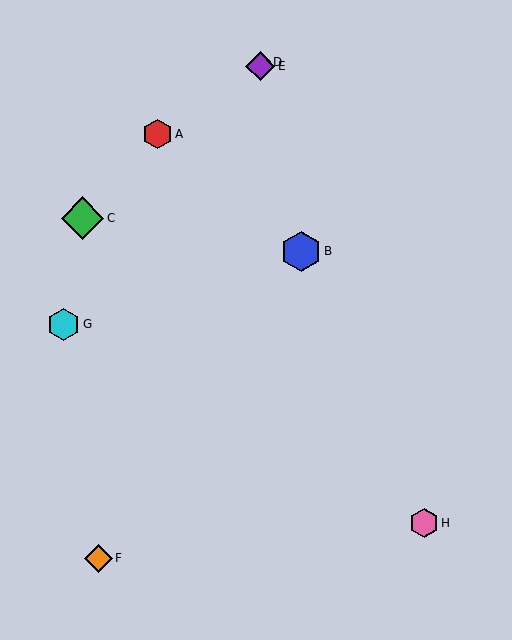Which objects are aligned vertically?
Objects D, E are aligned vertically.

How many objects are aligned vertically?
2 objects (D, E) are aligned vertically.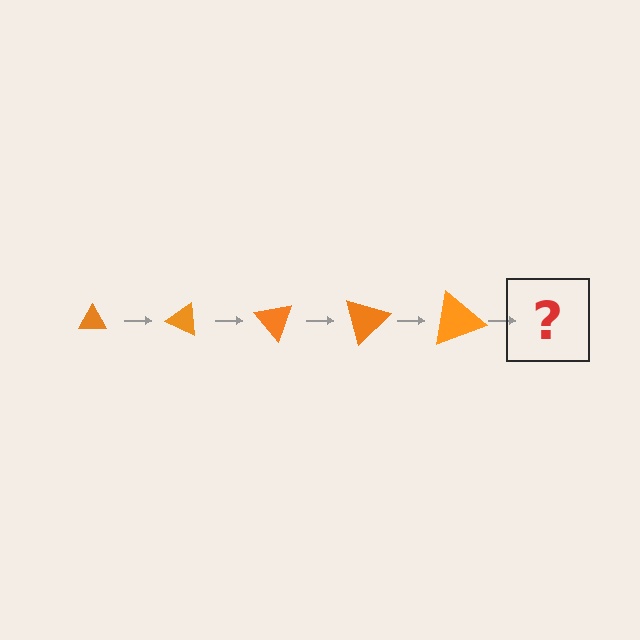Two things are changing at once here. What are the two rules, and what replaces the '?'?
The two rules are that the triangle grows larger each step and it rotates 25 degrees each step. The '?' should be a triangle, larger than the previous one and rotated 125 degrees from the start.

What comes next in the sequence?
The next element should be a triangle, larger than the previous one and rotated 125 degrees from the start.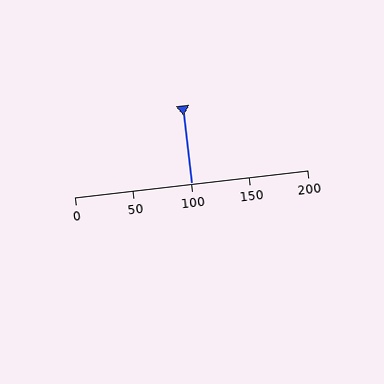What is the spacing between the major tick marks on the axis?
The major ticks are spaced 50 apart.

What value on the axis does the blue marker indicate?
The marker indicates approximately 100.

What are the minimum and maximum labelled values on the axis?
The axis runs from 0 to 200.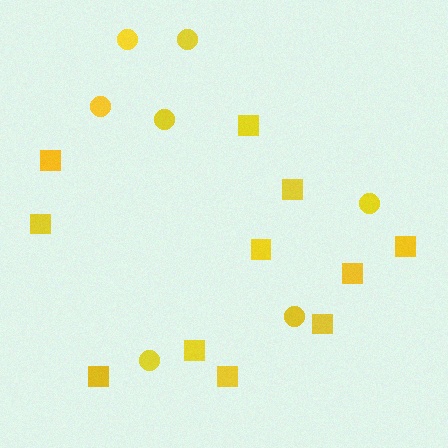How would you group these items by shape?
There are 2 groups: one group of squares (11) and one group of circles (7).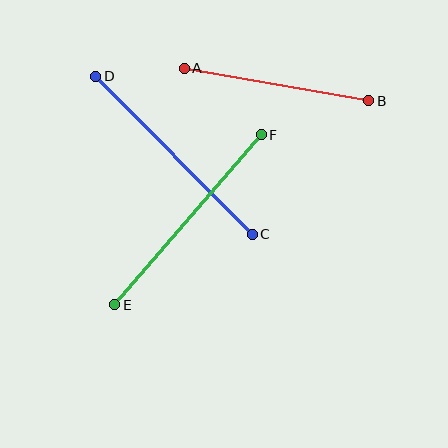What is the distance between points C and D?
The distance is approximately 222 pixels.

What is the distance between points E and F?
The distance is approximately 224 pixels.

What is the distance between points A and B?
The distance is approximately 187 pixels.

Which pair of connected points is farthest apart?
Points E and F are farthest apart.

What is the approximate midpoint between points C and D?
The midpoint is at approximately (174, 155) pixels.